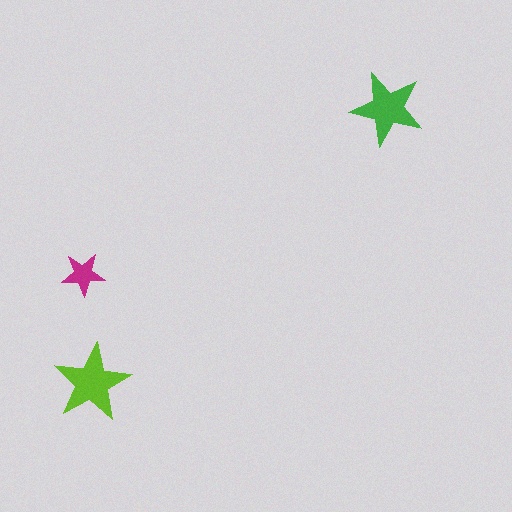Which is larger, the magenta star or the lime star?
The lime one.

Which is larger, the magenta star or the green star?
The green one.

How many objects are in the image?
There are 3 objects in the image.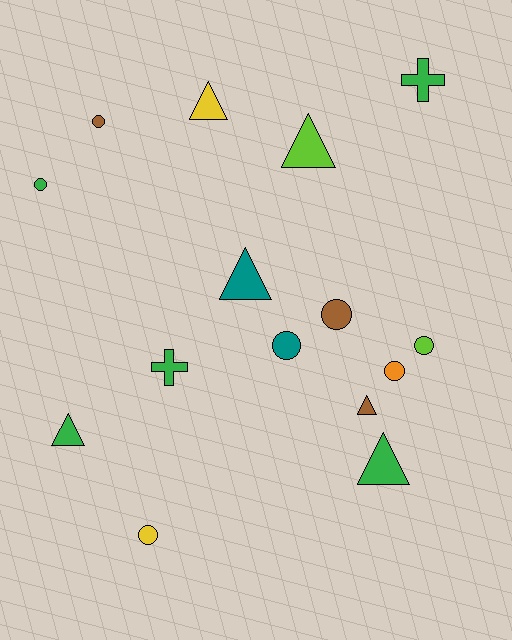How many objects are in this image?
There are 15 objects.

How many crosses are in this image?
There are 2 crosses.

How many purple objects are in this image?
There are no purple objects.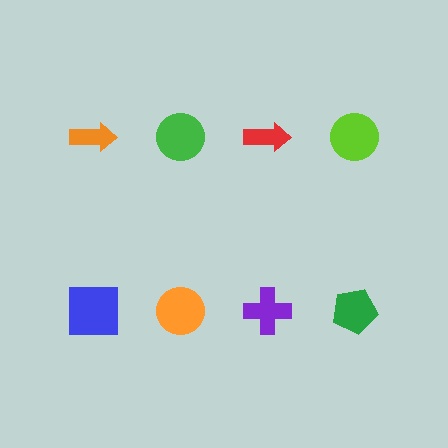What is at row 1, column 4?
A lime circle.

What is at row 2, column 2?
An orange circle.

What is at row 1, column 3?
A red arrow.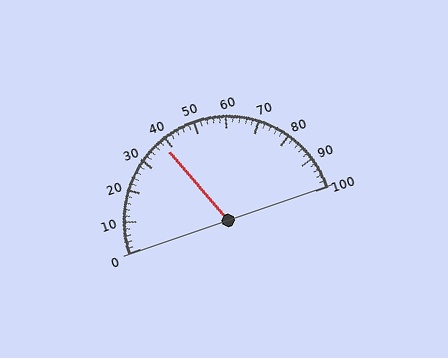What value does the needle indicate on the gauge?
The needle indicates approximately 38.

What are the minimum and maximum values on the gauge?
The gauge ranges from 0 to 100.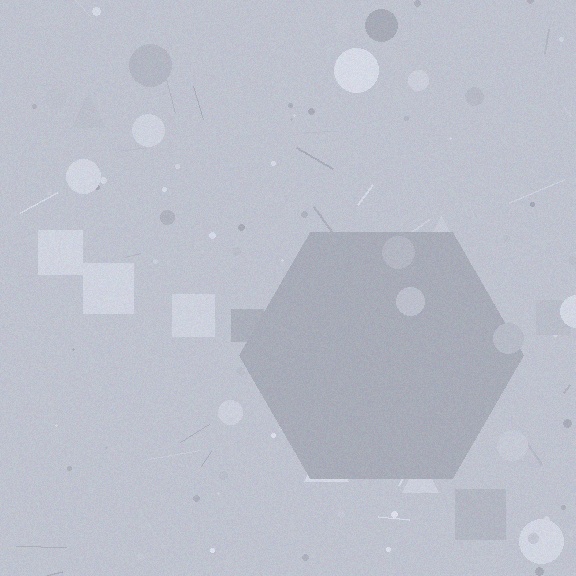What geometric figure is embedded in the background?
A hexagon is embedded in the background.